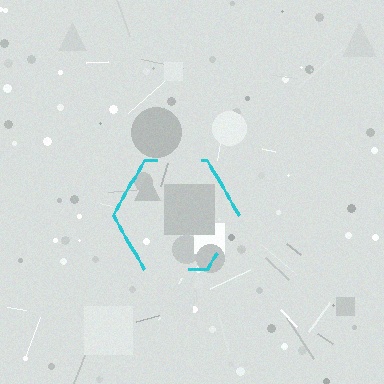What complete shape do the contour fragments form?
The contour fragments form a hexagon.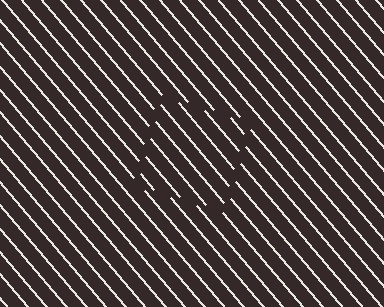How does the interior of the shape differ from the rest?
The interior of the shape contains the same grating, shifted by half a period — the contour is defined by the phase discontinuity where line-ends from the inner and outer gratings abut.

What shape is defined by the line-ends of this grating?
An illusory square. The interior of the shape contains the same grating, shifted by half a period — the contour is defined by the phase discontinuity where line-ends from the inner and outer gratings abut.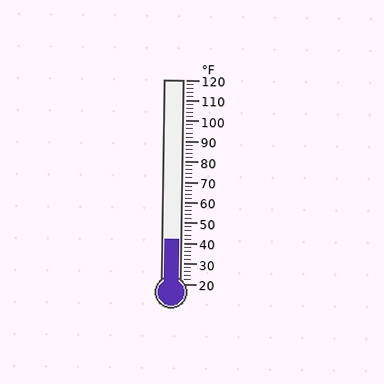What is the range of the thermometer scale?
The thermometer scale ranges from 20°F to 120°F.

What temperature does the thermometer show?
The thermometer shows approximately 42°F.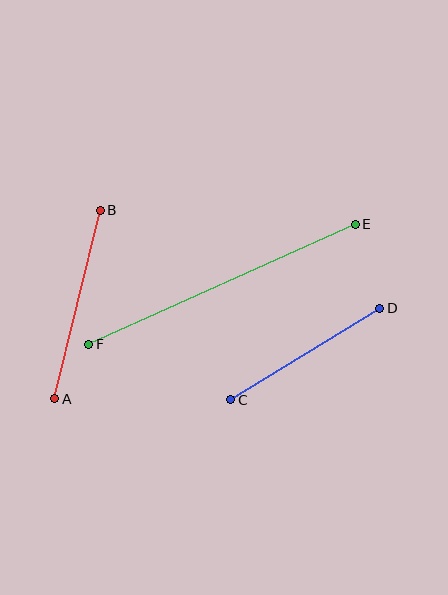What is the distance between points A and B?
The distance is approximately 194 pixels.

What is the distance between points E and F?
The distance is approximately 292 pixels.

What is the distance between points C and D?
The distance is approximately 175 pixels.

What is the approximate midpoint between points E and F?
The midpoint is at approximately (222, 284) pixels.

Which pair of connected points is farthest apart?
Points E and F are farthest apart.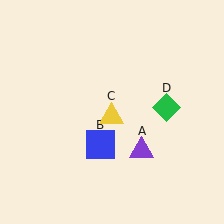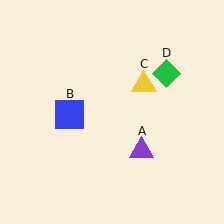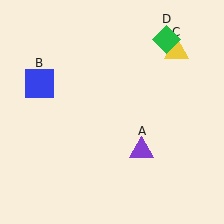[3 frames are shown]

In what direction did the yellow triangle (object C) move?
The yellow triangle (object C) moved up and to the right.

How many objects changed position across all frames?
3 objects changed position: blue square (object B), yellow triangle (object C), green diamond (object D).